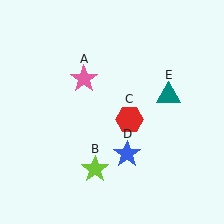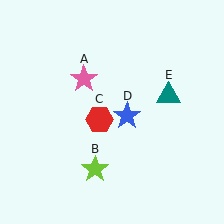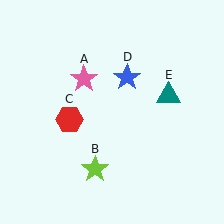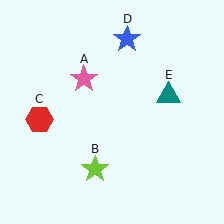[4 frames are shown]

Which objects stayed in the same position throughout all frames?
Pink star (object A) and lime star (object B) and teal triangle (object E) remained stationary.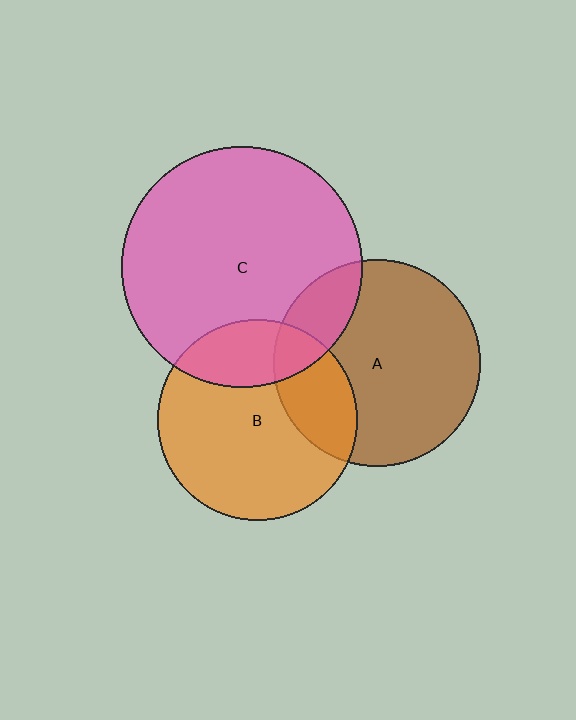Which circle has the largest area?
Circle C (pink).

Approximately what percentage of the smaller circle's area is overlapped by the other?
Approximately 25%.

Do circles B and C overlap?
Yes.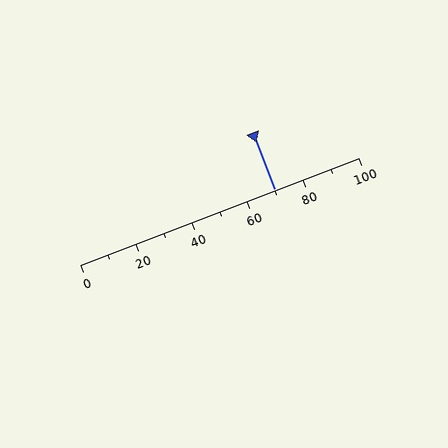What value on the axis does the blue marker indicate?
The marker indicates approximately 70.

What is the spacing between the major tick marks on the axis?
The major ticks are spaced 20 apart.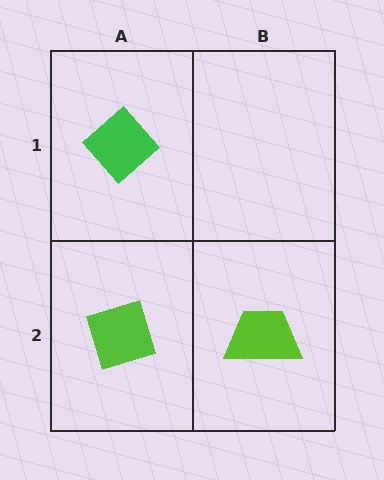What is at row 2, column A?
A lime diamond.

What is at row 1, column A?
A green diamond.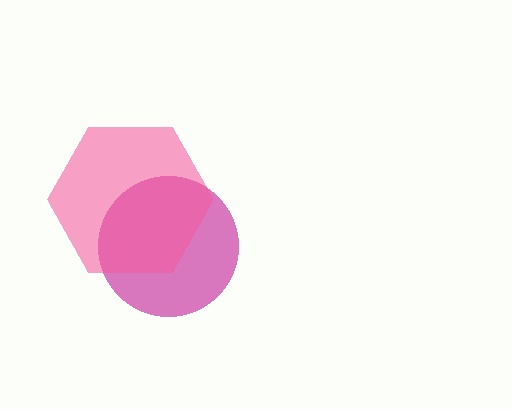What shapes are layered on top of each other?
The layered shapes are: a magenta circle, a pink hexagon.